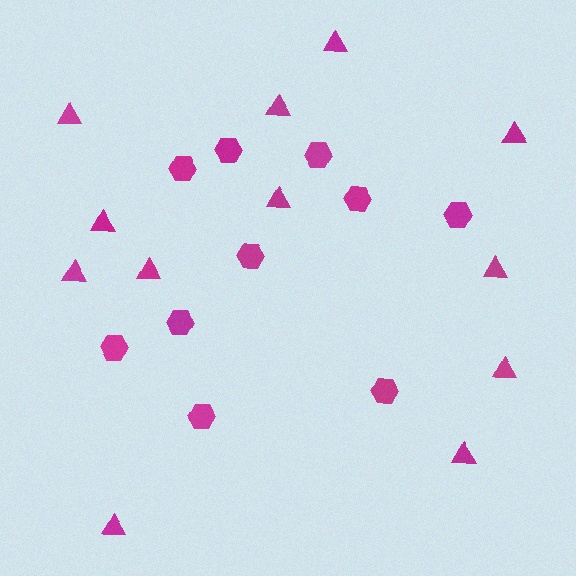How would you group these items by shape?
There are 2 groups: one group of triangles (12) and one group of hexagons (10).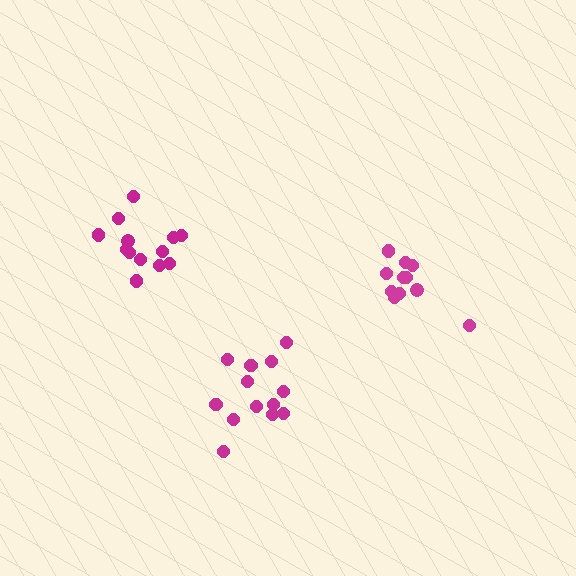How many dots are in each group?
Group 1: 13 dots, Group 2: 11 dots, Group 3: 13 dots (37 total).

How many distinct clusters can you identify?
There are 3 distinct clusters.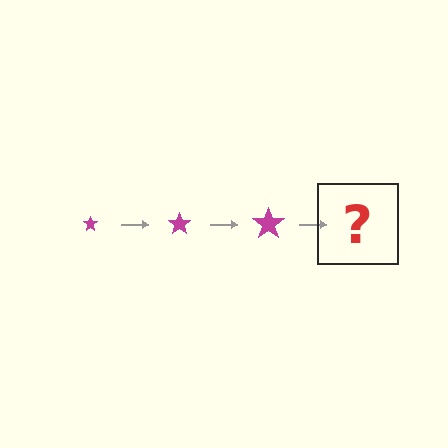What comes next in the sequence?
The next element should be a magenta star, larger than the previous one.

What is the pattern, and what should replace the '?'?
The pattern is that the star gets progressively larger each step. The '?' should be a magenta star, larger than the previous one.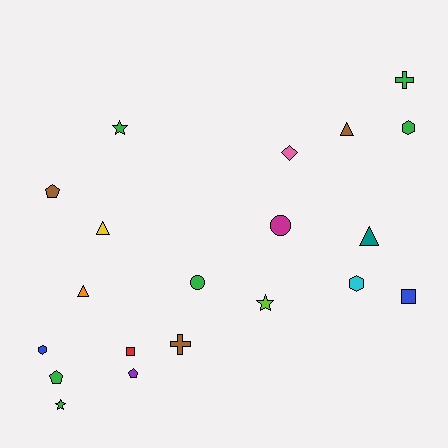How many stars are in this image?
There are 3 stars.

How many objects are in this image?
There are 20 objects.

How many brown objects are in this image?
There are 3 brown objects.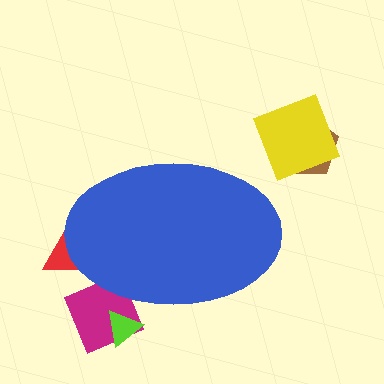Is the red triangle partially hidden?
Yes, the red triangle is partially hidden behind the blue ellipse.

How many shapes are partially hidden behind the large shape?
3 shapes are partially hidden.